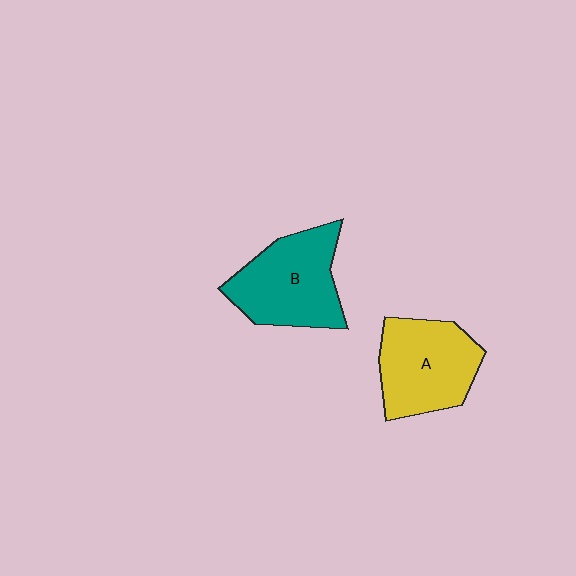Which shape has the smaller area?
Shape A (yellow).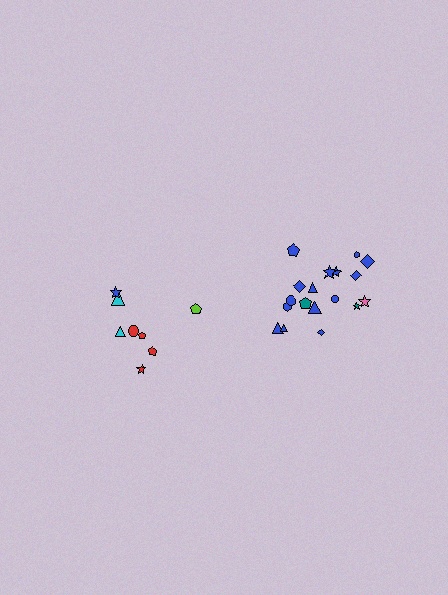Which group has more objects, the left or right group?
The right group.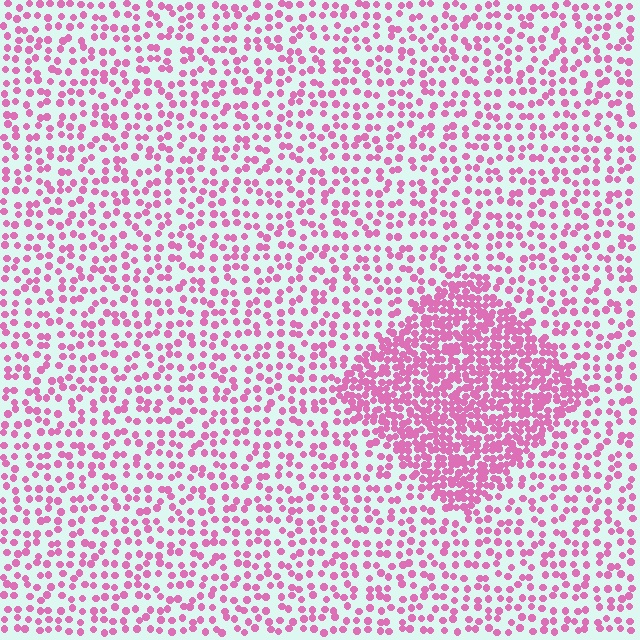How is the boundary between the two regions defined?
The boundary is defined by a change in element density (approximately 2.5x ratio). All elements are the same color, size, and shape.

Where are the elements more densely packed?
The elements are more densely packed inside the diamond boundary.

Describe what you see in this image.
The image contains small pink elements arranged at two different densities. A diamond-shaped region is visible where the elements are more densely packed than the surrounding area.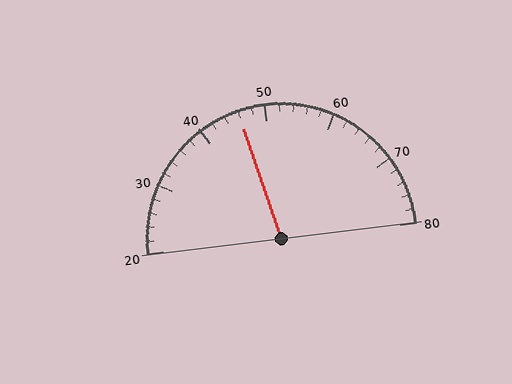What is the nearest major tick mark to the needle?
The nearest major tick mark is 50.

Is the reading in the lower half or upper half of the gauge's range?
The reading is in the lower half of the range (20 to 80).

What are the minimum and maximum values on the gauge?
The gauge ranges from 20 to 80.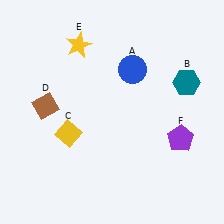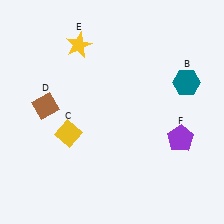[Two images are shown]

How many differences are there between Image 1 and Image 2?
There is 1 difference between the two images.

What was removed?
The blue circle (A) was removed in Image 2.